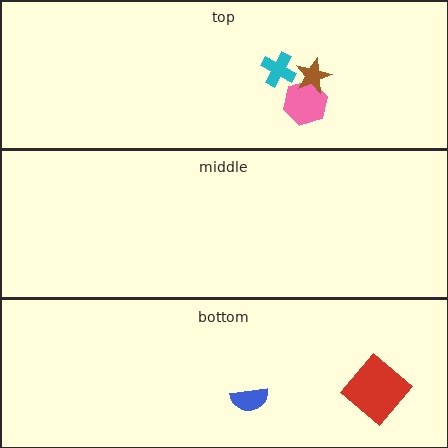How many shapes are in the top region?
3.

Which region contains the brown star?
The top region.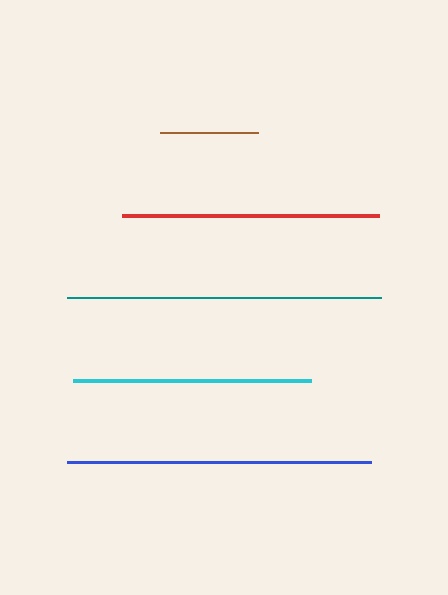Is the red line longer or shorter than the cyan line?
The red line is longer than the cyan line.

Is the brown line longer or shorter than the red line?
The red line is longer than the brown line.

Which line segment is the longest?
The teal line is the longest at approximately 314 pixels.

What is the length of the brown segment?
The brown segment is approximately 99 pixels long.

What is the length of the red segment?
The red segment is approximately 258 pixels long.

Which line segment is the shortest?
The brown line is the shortest at approximately 99 pixels.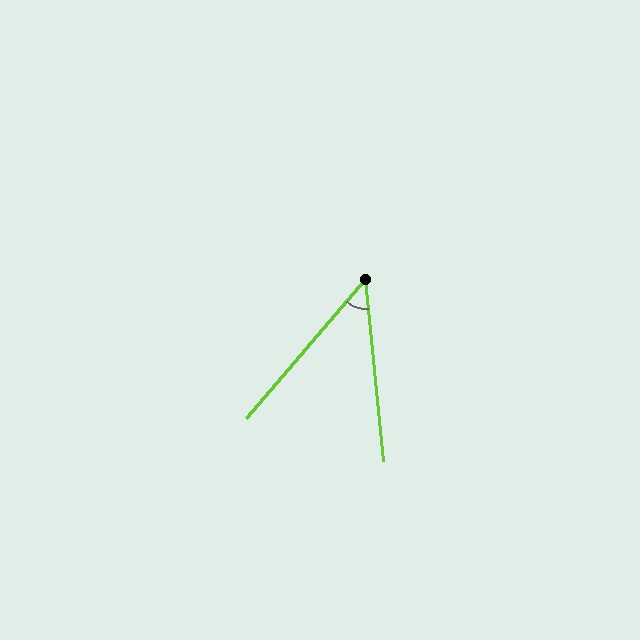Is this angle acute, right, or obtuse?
It is acute.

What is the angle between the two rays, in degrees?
Approximately 46 degrees.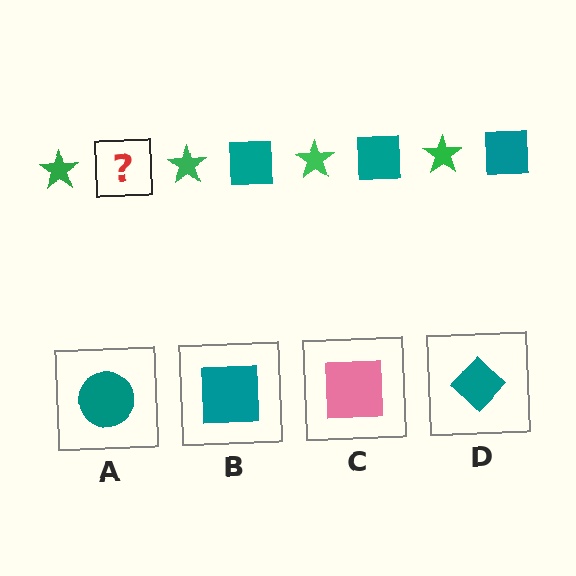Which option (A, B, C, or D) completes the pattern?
B.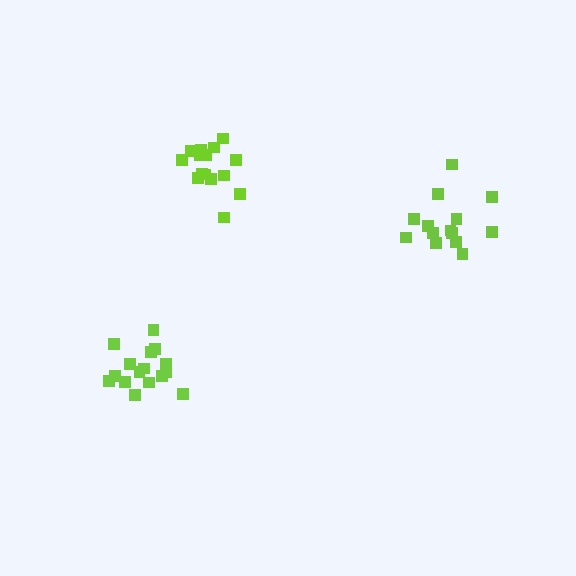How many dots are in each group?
Group 1: 14 dots, Group 2: 16 dots, Group 3: 16 dots (46 total).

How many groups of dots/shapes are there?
There are 3 groups.